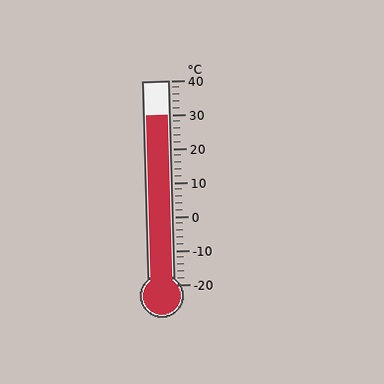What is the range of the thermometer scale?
The thermometer scale ranges from -20°C to 40°C.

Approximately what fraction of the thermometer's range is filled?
The thermometer is filled to approximately 85% of its range.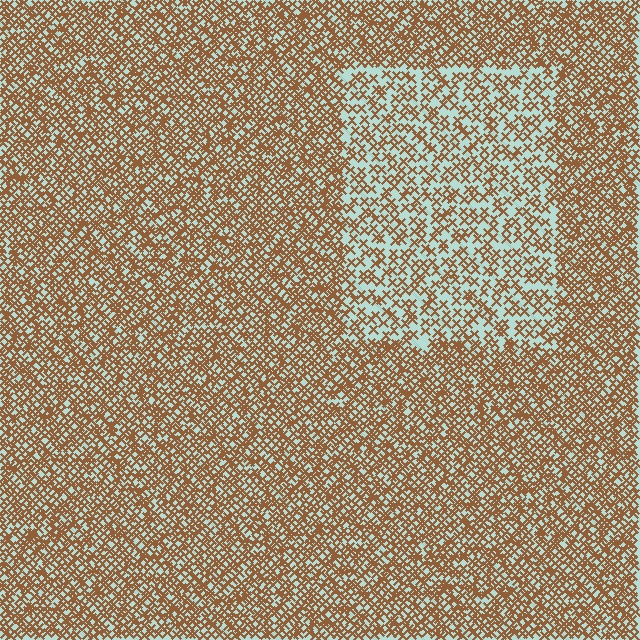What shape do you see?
I see a rectangle.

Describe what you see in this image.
The image contains small brown elements arranged at two different densities. A rectangle-shaped region is visible where the elements are less densely packed than the surrounding area.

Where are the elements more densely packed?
The elements are more densely packed outside the rectangle boundary.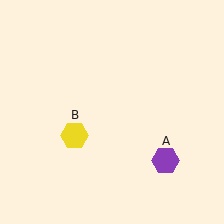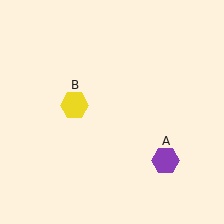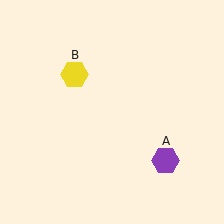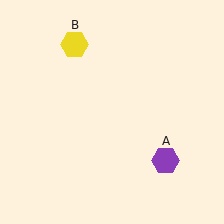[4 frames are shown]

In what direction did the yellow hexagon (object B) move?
The yellow hexagon (object B) moved up.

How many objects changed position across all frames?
1 object changed position: yellow hexagon (object B).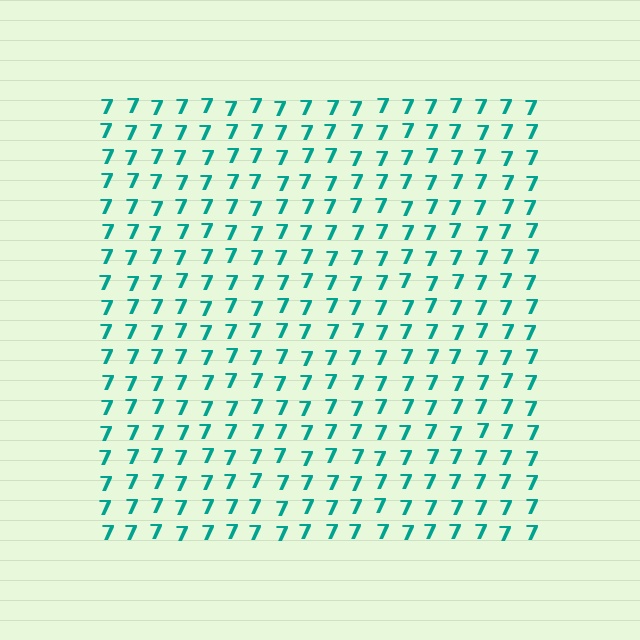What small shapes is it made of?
It is made of small digit 7's.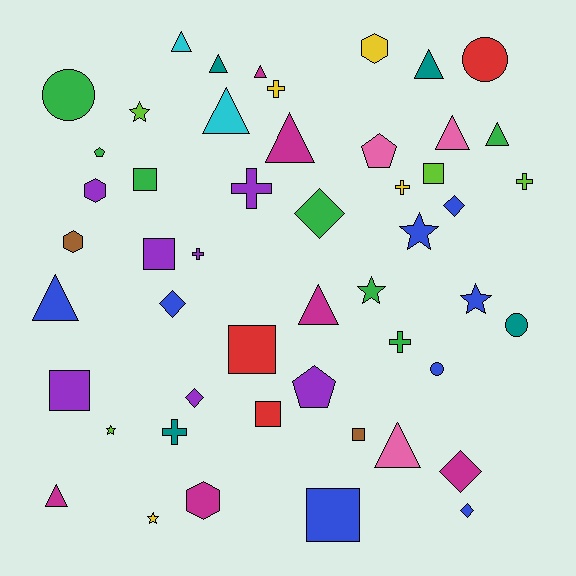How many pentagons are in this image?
There are 3 pentagons.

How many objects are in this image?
There are 50 objects.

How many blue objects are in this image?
There are 8 blue objects.